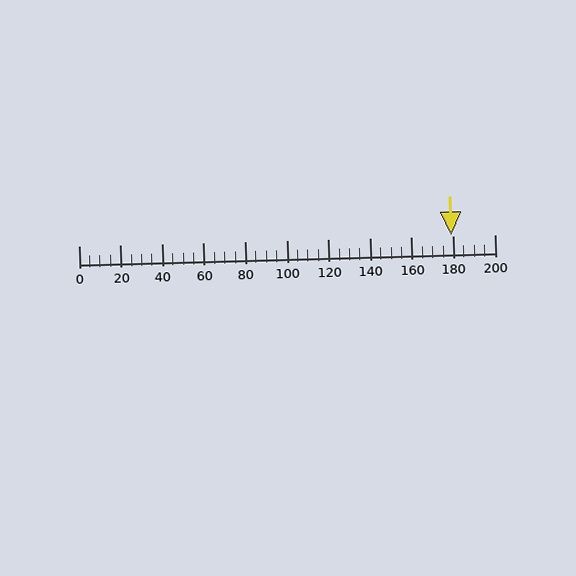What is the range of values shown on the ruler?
The ruler shows values from 0 to 200.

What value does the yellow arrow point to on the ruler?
The yellow arrow points to approximately 179.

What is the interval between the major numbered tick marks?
The major tick marks are spaced 20 units apart.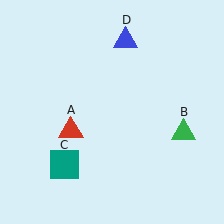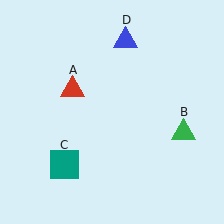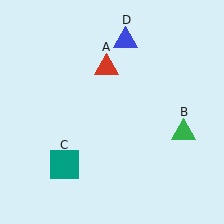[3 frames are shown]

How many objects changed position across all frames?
1 object changed position: red triangle (object A).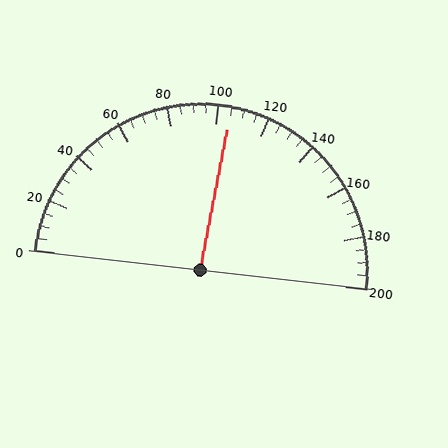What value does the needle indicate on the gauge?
The needle indicates approximately 105.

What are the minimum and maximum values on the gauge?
The gauge ranges from 0 to 200.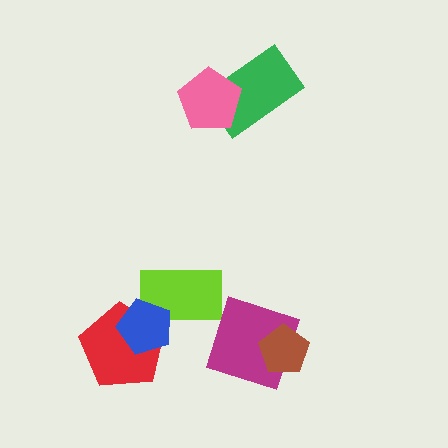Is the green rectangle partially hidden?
Yes, it is partially covered by another shape.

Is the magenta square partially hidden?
Yes, it is partially covered by another shape.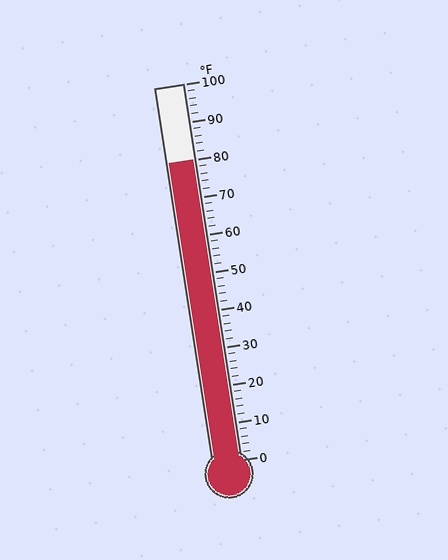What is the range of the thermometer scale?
The thermometer scale ranges from 0°F to 100°F.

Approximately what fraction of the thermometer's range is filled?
The thermometer is filled to approximately 80% of its range.